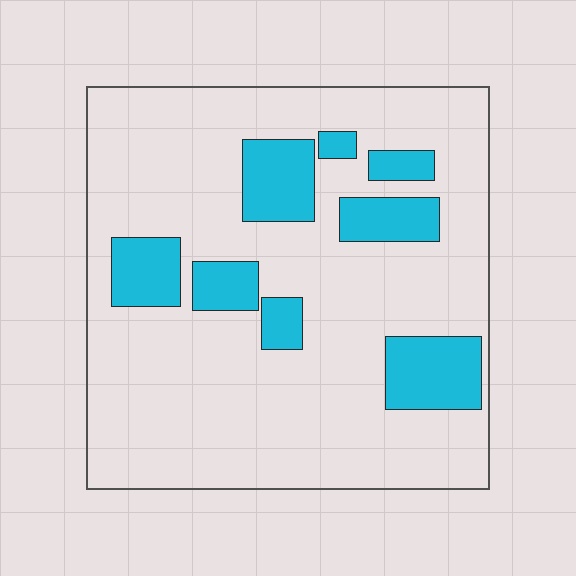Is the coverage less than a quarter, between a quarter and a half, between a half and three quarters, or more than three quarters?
Less than a quarter.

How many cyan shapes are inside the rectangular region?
8.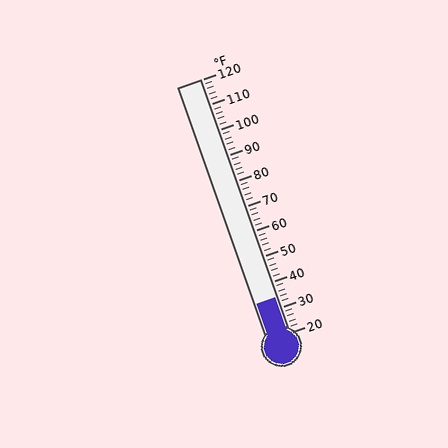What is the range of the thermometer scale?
The thermometer scale ranges from 20°F to 120°F.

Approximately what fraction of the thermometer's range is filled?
The thermometer is filled to approximately 15% of its range.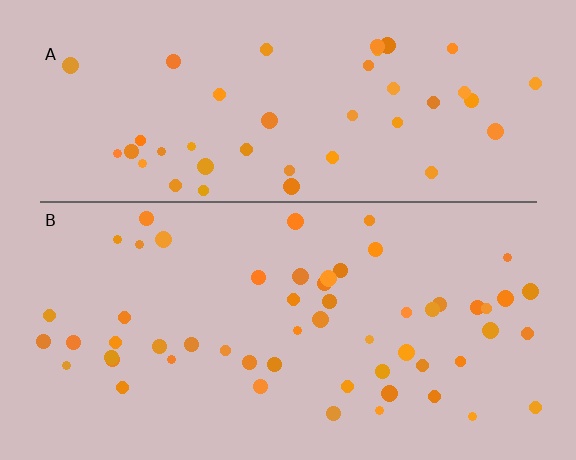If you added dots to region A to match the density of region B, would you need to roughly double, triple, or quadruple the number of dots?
Approximately double.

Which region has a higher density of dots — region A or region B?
B (the bottom).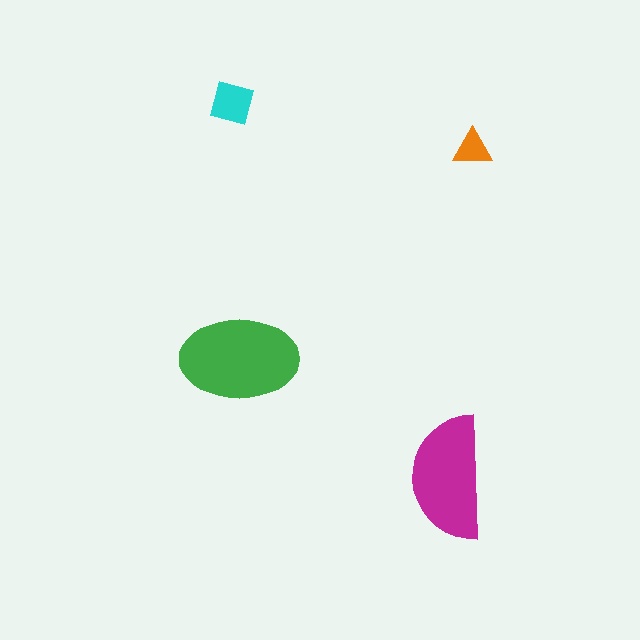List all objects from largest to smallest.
The green ellipse, the magenta semicircle, the cyan square, the orange triangle.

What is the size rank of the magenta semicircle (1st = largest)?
2nd.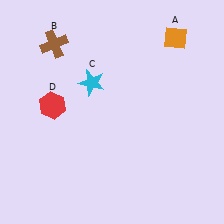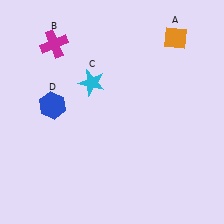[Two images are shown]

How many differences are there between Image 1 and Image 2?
There are 2 differences between the two images.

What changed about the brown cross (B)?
In Image 1, B is brown. In Image 2, it changed to magenta.